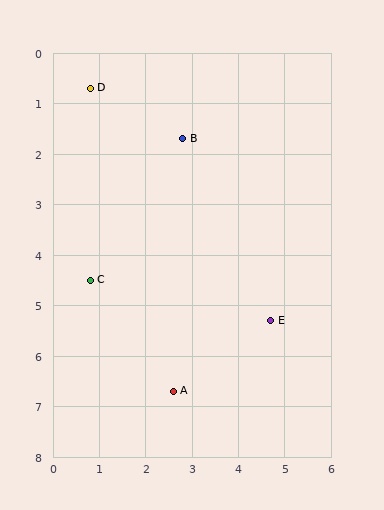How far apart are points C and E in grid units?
Points C and E are about 4.0 grid units apart.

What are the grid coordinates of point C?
Point C is at approximately (0.8, 4.5).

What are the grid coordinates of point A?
Point A is at approximately (2.6, 6.7).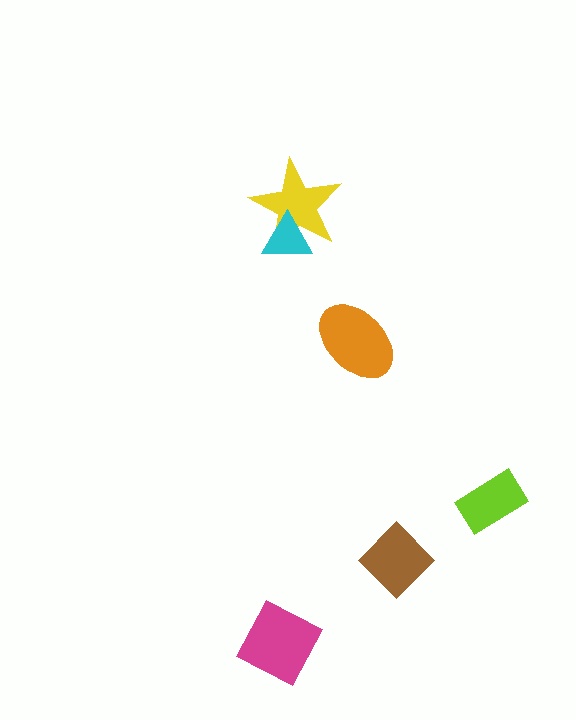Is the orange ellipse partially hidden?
No, no other shape covers it.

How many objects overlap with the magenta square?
0 objects overlap with the magenta square.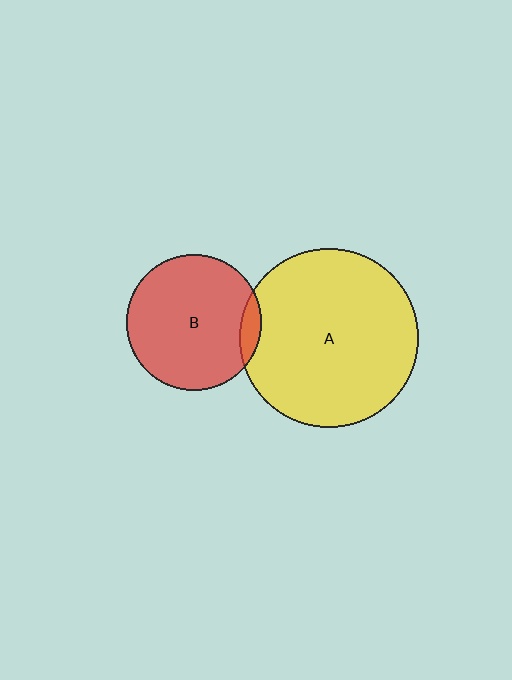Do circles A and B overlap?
Yes.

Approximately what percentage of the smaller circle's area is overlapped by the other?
Approximately 10%.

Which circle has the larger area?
Circle A (yellow).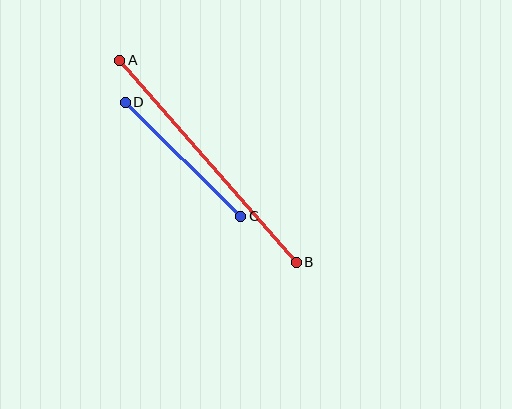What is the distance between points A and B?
The distance is approximately 268 pixels.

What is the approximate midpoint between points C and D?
The midpoint is at approximately (183, 159) pixels.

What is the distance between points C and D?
The distance is approximately 162 pixels.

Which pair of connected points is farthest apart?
Points A and B are farthest apart.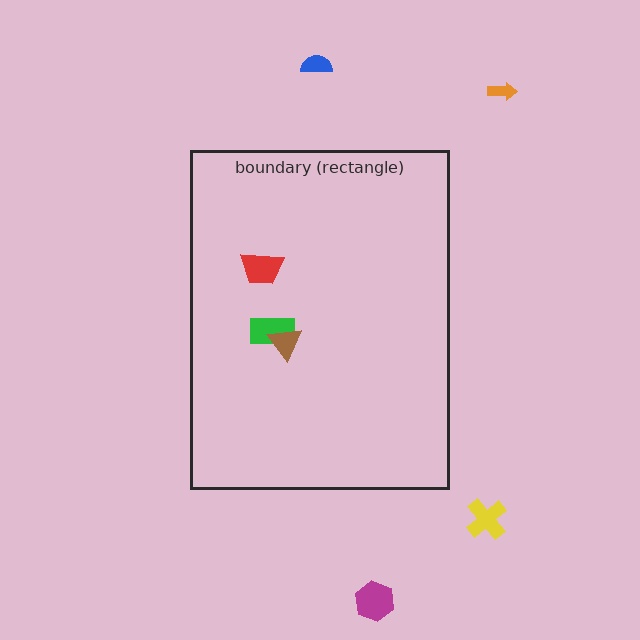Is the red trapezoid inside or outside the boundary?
Inside.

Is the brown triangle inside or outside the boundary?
Inside.